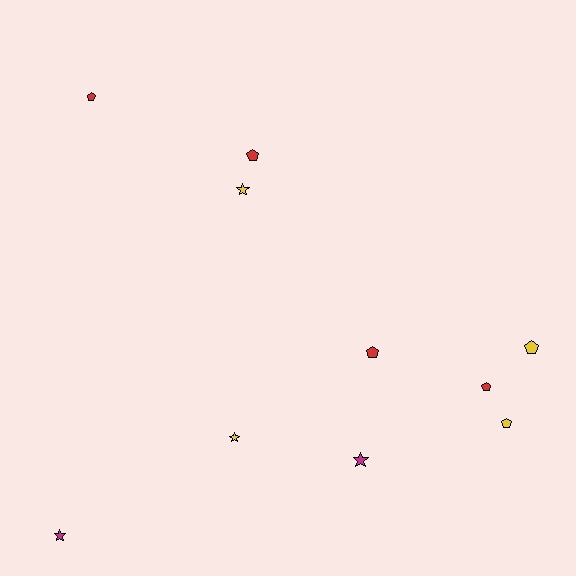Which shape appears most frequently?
Pentagon, with 6 objects.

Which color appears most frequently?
Yellow, with 4 objects.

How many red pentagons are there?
There are 4 red pentagons.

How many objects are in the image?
There are 10 objects.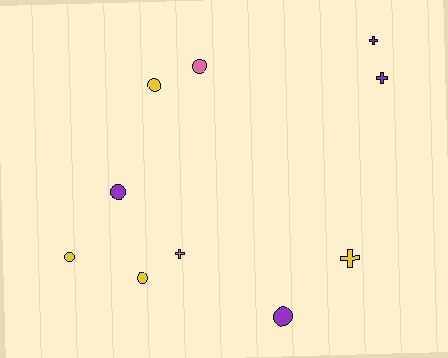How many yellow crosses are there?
There is 1 yellow cross.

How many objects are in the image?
There are 10 objects.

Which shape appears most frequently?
Circle, with 6 objects.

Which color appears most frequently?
Purple, with 4 objects.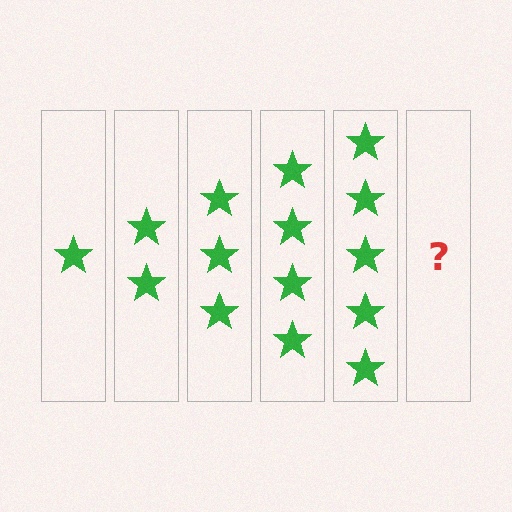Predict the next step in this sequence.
The next step is 6 stars.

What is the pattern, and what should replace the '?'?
The pattern is that each step adds one more star. The '?' should be 6 stars.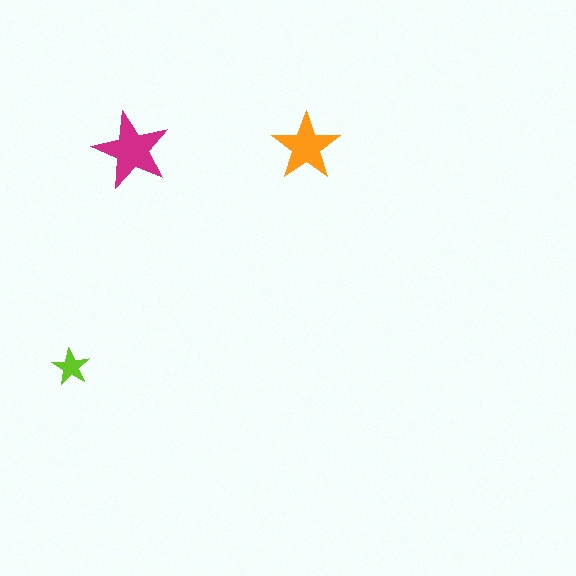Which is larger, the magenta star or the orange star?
The magenta one.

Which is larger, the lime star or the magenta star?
The magenta one.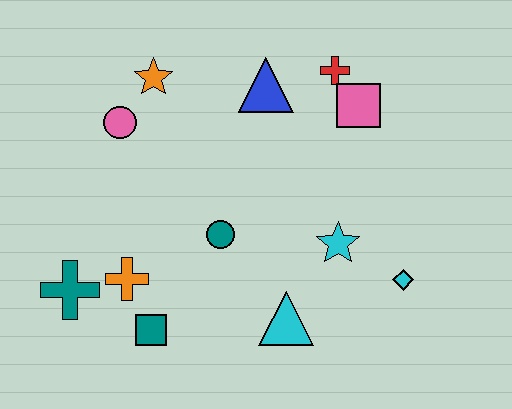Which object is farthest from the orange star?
The cyan diamond is farthest from the orange star.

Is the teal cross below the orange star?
Yes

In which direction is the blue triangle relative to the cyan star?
The blue triangle is above the cyan star.